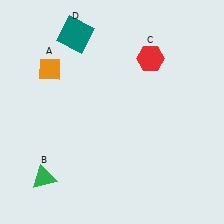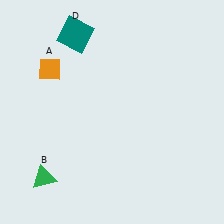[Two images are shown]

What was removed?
The red hexagon (C) was removed in Image 2.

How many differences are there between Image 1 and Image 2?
There is 1 difference between the two images.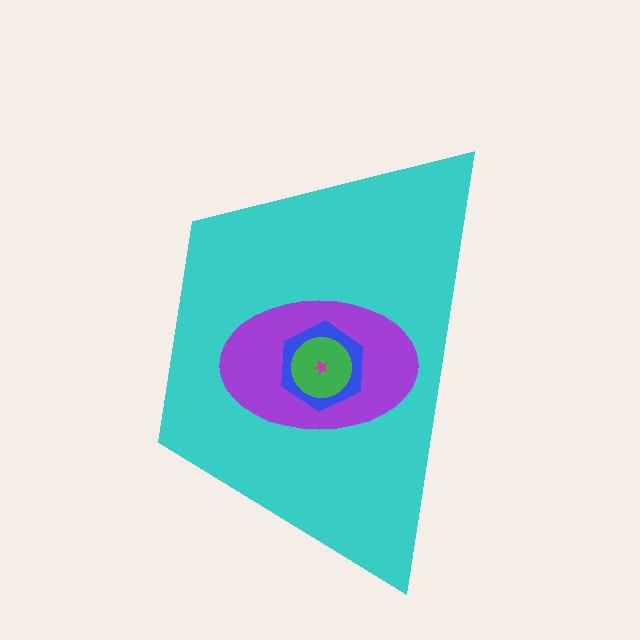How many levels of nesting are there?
5.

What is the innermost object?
The magenta star.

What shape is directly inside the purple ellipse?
The blue hexagon.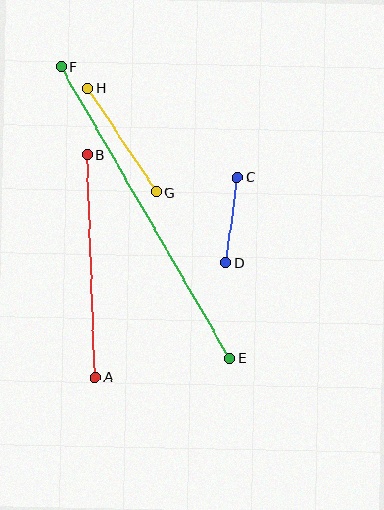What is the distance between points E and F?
The distance is approximately 337 pixels.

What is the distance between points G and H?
The distance is approximately 124 pixels.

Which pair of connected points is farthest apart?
Points E and F are farthest apart.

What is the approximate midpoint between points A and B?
The midpoint is at approximately (91, 266) pixels.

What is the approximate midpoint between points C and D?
The midpoint is at approximately (231, 220) pixels.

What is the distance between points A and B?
The distance is approximately 223 pixels.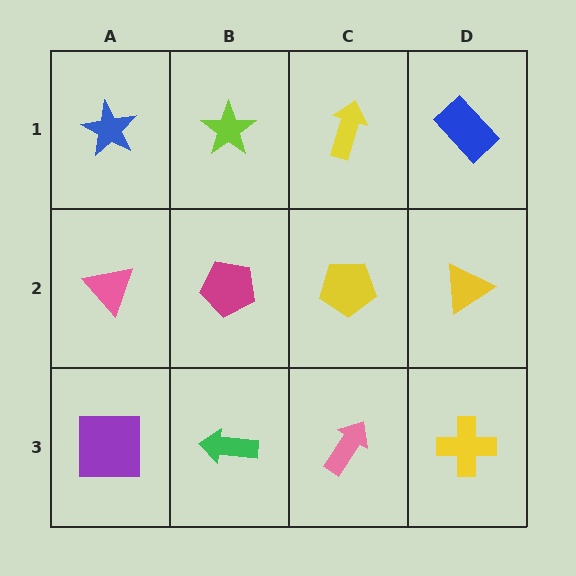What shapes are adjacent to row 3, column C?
A yellow pentagon (row 2, column C), a green arrow (row 3, column B), a yellow cross (row 3, column D).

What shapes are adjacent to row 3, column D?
A yellow triangle (row 2, column D), a pink arrow (row 3, column C).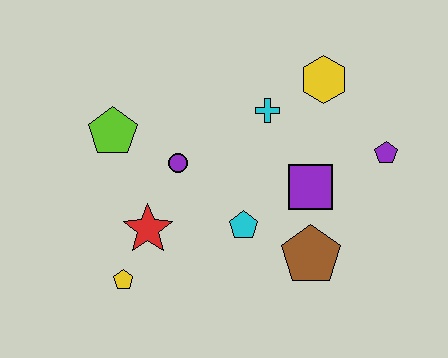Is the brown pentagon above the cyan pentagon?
No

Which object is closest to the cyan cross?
The yellow hexagon is closest to the cyan cross.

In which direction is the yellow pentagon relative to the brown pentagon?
The yellow pentagon is to the left of the brown pentagon.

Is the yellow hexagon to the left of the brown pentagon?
No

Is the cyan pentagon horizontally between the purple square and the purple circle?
Yes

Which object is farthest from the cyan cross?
The yellow pentagon is farthest from the cyan cross.